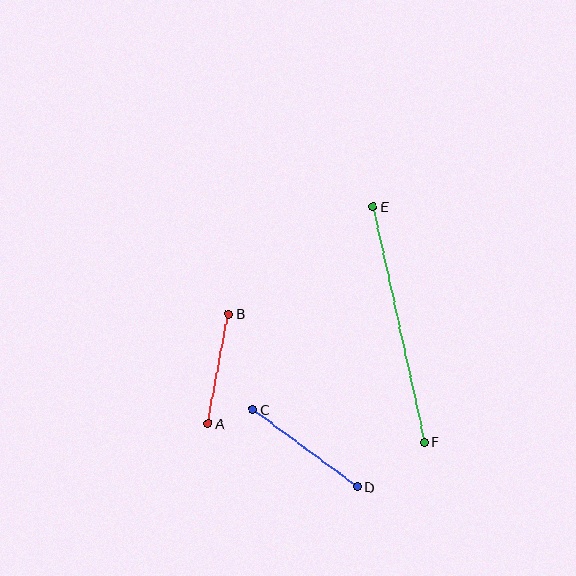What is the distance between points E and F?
The distance is approximately 241 pixels.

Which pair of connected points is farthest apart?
Points E and F are farthest apart.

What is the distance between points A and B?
The distance is approximately 111 pixels.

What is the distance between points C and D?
The distance is approximately 130 pixels.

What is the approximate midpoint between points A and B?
The midpoint is at approximately (219, 369) pixels.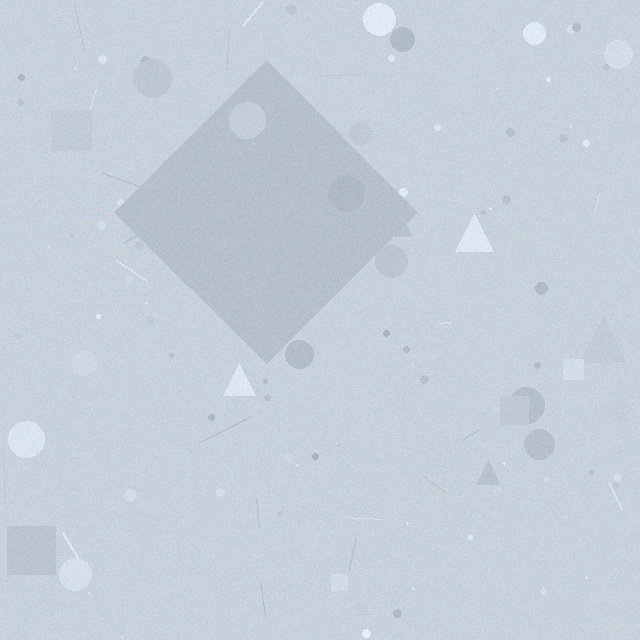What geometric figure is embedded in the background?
A diamond is embedded in the background.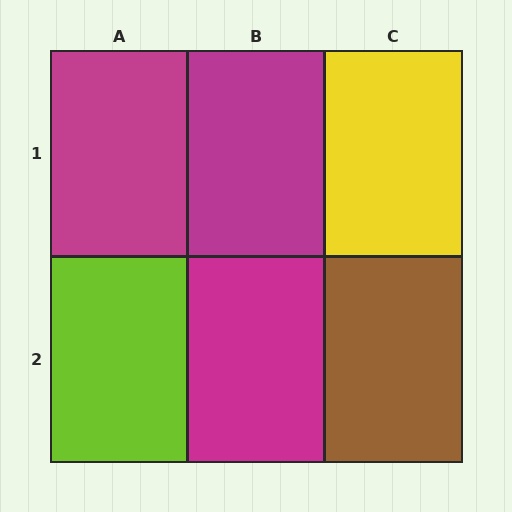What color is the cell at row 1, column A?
Magenta.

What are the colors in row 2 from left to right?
Lime, magenta, brown.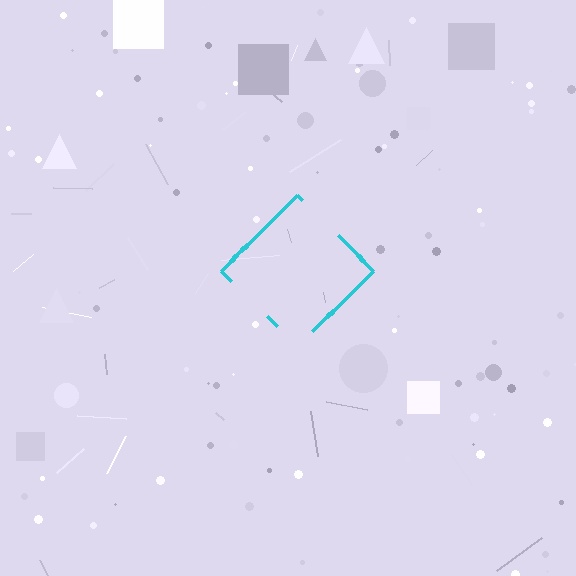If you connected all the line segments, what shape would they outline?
They would outline a diamond.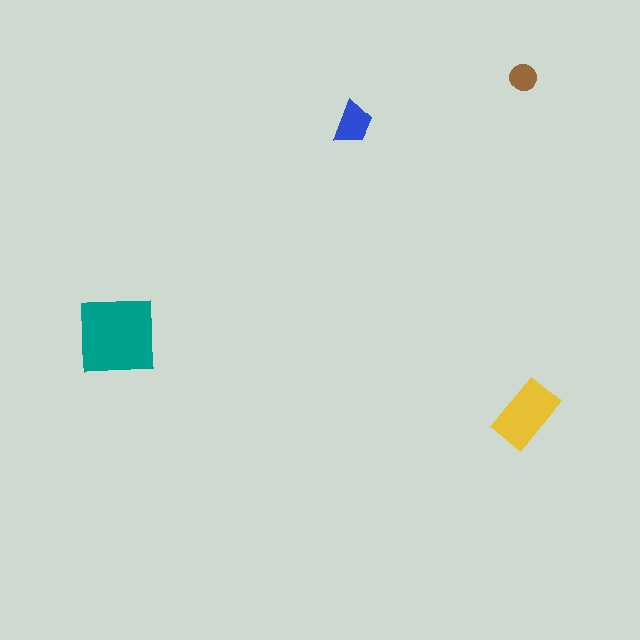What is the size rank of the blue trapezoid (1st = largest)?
3rd.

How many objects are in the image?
There are 4 objects in the image.